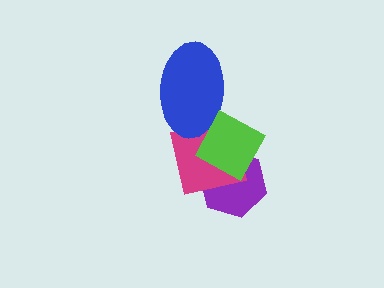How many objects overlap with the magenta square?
3 objects overlap with the magenta square.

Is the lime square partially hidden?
No, no other shape covers it.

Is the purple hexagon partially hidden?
Yes, it is partially covered by another shape.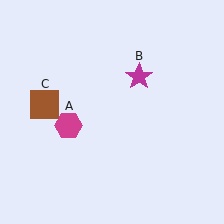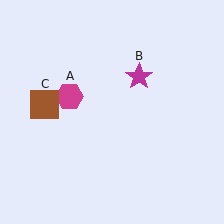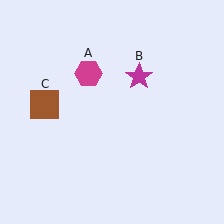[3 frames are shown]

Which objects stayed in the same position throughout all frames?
Magenta star (object B) and brown square (object C) remained stationary.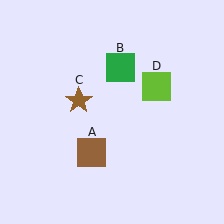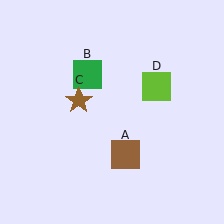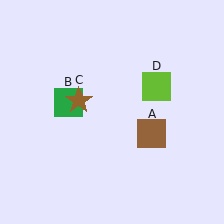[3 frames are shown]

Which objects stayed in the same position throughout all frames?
Brown star (object C) and lime square (object D) remained stationary.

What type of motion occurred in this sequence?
The brown square (object A), green square (object B) rotated counterclockwise around the center of the scene.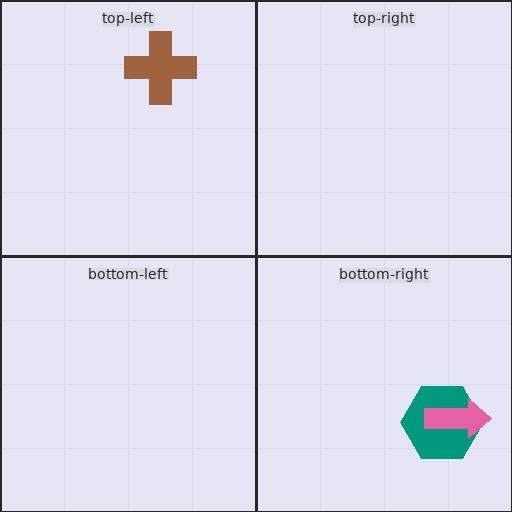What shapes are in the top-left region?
The brown cross.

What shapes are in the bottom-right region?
The teal hexagon, the pink arrow.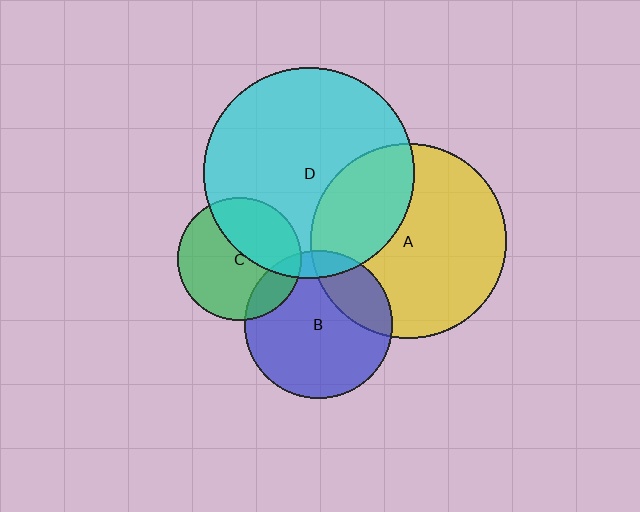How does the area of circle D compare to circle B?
Approximately 2.0 times.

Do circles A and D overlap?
Yes.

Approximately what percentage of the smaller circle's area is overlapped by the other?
Approximately 30%.